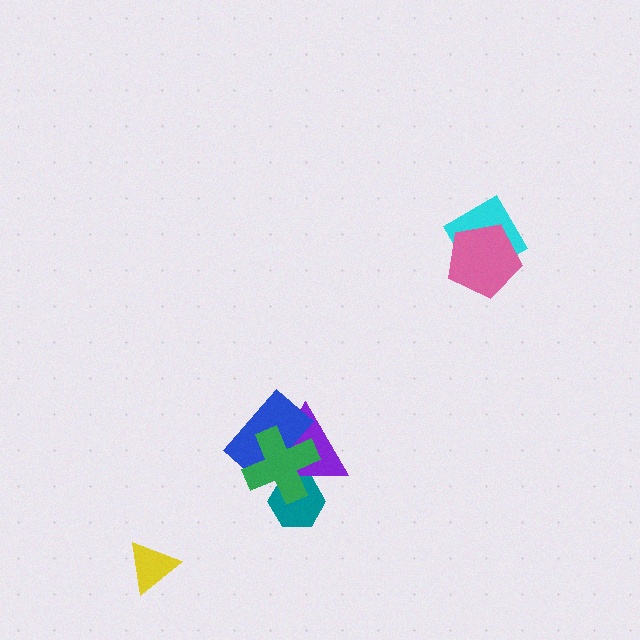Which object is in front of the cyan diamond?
The pink pentagon is in front of the cyan diamond.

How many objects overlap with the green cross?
3 objects overlap with the green cross.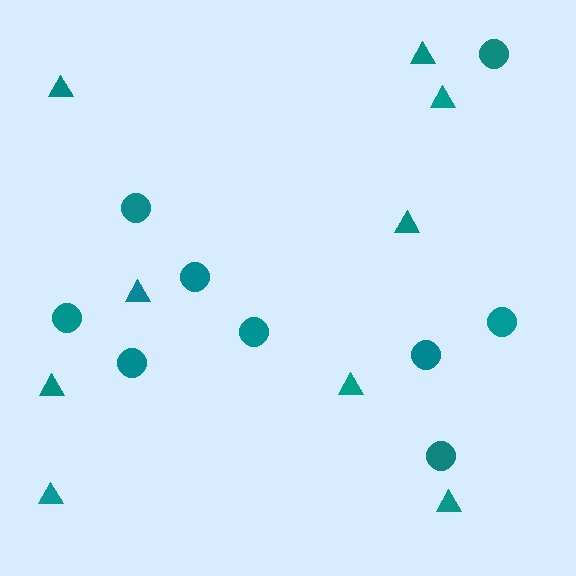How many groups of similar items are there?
There are 2 groups: one group of triangles (9) and one group of circles (9).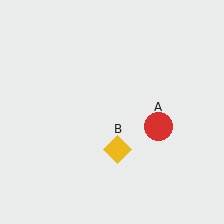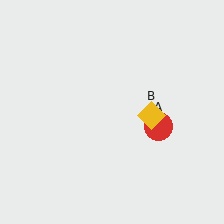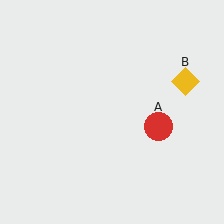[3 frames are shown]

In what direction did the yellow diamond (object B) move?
The yellow diamond (object B) moved up and to the right.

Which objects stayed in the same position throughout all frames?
Red circle (object A) remained stationary.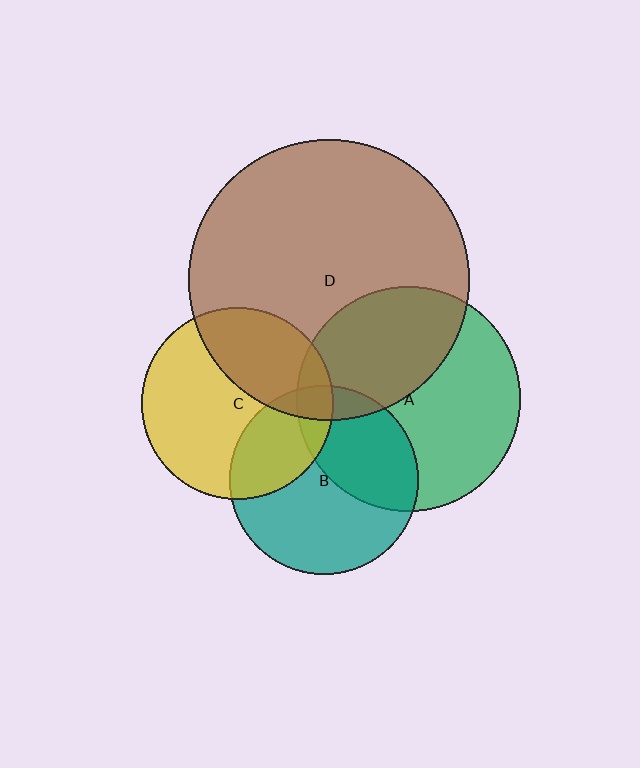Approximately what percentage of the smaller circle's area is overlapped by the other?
Approximately 35%.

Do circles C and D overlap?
Yes.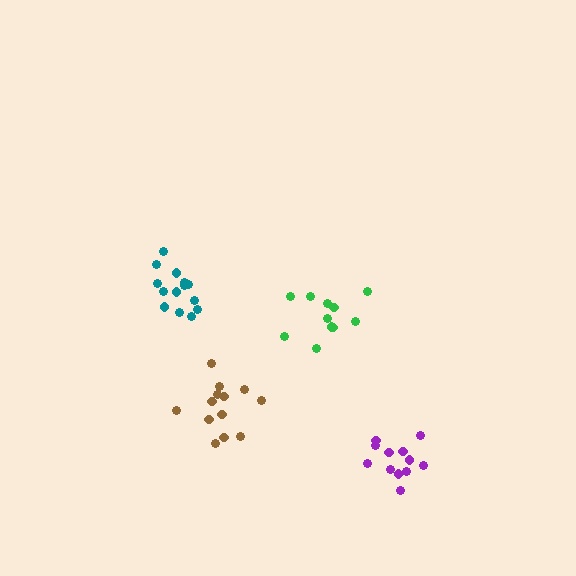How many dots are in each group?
Group 1: 11 dots, Group 2: 13 dots, Group 3: 14 dots, Group 4: 12 dots (50 total).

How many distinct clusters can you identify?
There are 4 distinct clusters.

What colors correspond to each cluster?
The clusters are colored: green, brown, teal, purple.